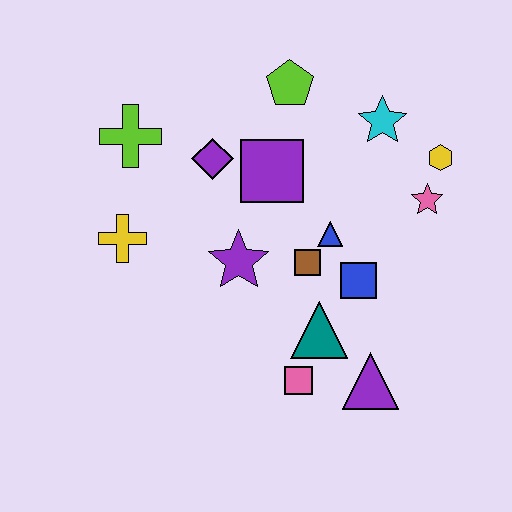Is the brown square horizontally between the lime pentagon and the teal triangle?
Yes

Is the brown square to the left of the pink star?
Yes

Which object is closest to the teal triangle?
The pink square is closest to the teal triangle.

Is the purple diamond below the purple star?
No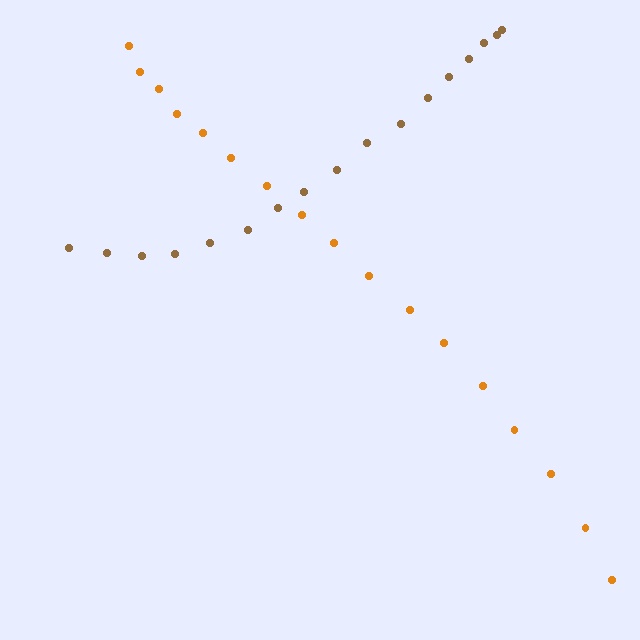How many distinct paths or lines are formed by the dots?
There are 2 distinct paths.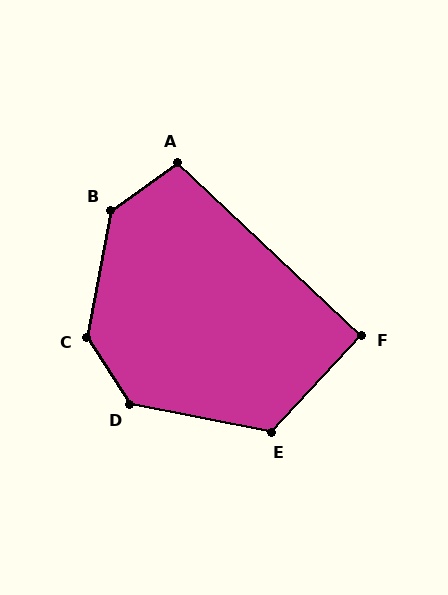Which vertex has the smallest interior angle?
F, at approximately 90 degrees.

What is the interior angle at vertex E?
Approximately 122 degrees (obtuse).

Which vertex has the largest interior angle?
C, at approximately 137 degrees.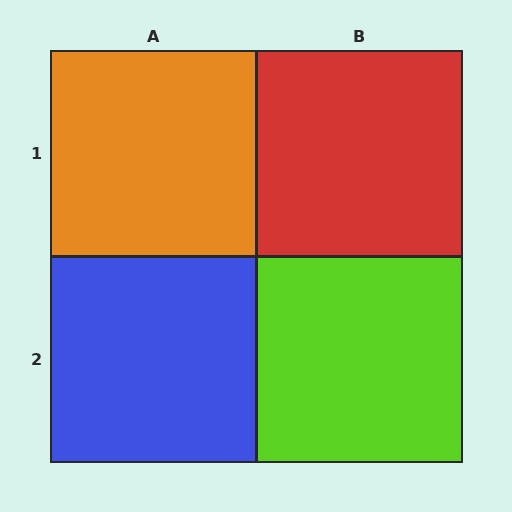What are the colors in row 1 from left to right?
Orange, red.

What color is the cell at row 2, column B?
Lime.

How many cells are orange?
1 cell is orange.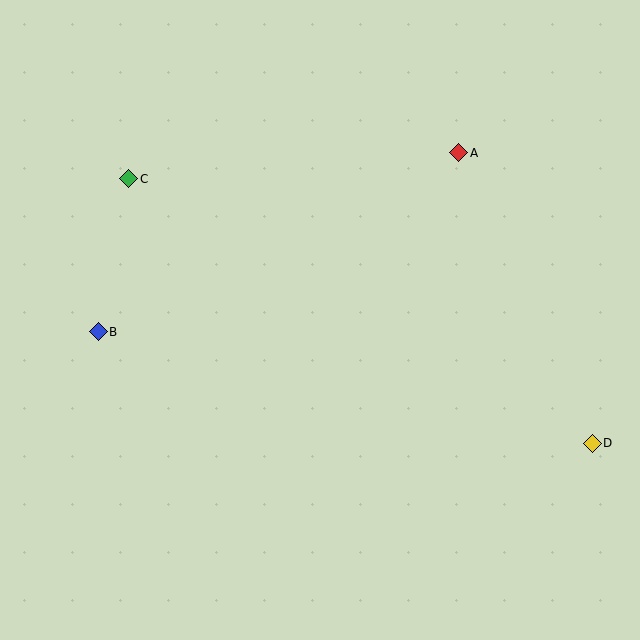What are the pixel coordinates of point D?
Point D is at (592, 443).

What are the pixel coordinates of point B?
Point B is at (98, 332).